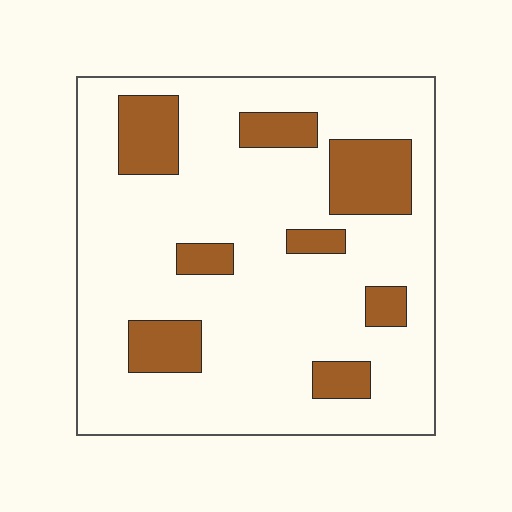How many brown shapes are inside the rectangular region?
8.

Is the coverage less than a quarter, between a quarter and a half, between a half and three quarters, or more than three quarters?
Less than a quarter.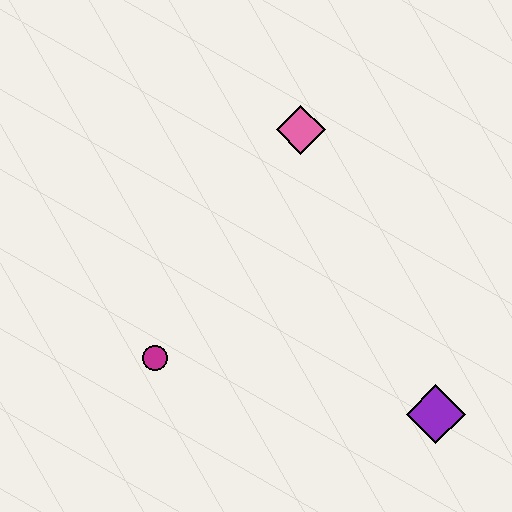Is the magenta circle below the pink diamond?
Yes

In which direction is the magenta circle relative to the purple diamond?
The magenta circle is to the left of the purple diamond.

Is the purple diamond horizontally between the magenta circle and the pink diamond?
No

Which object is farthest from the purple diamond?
The pink diamond is farthest from the purple diamond.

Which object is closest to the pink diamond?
The magenta circle is closest to the pink diamond.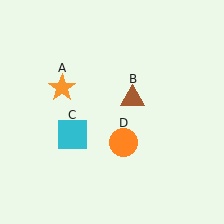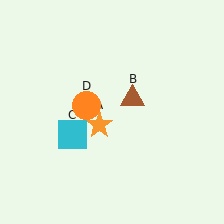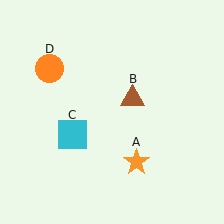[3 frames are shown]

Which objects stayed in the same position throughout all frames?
Brown triangle (object B) and cyan square (object C) remained stationary.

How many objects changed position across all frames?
2 objects changed position: orange star (object A), orange circle (object D).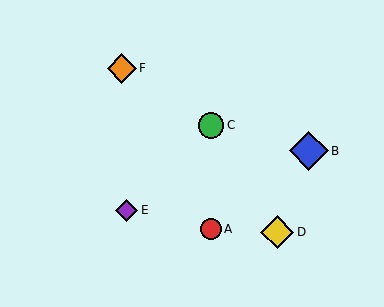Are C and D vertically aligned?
No, C is at x≈211 and D is at x≈277.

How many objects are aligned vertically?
2 objects (A, C) are aligned vertically.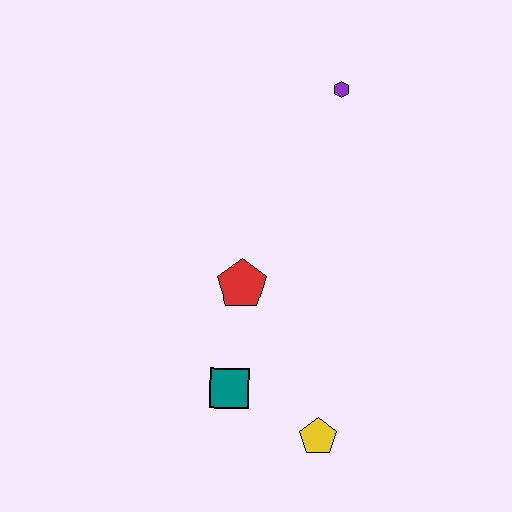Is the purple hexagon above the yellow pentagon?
Yes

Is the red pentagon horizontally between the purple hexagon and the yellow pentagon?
No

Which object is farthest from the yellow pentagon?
The purple hexagon is farthest from the yellow pentagon.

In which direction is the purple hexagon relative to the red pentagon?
The purple hexagon is above the red pentagon.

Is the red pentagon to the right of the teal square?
Yes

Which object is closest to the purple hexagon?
The red pentagon is closest to the purple hexagon.